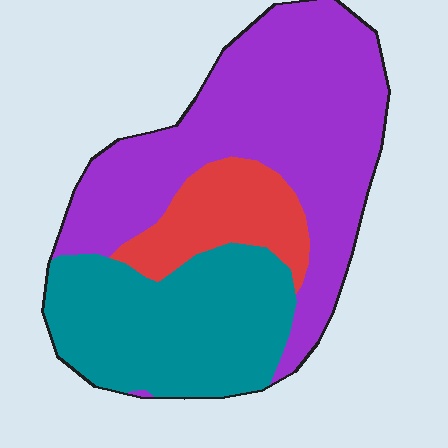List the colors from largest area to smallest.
From largest to smallest: purple, teal, red.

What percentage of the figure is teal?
Teal takes up about one third (1/3) of the figure.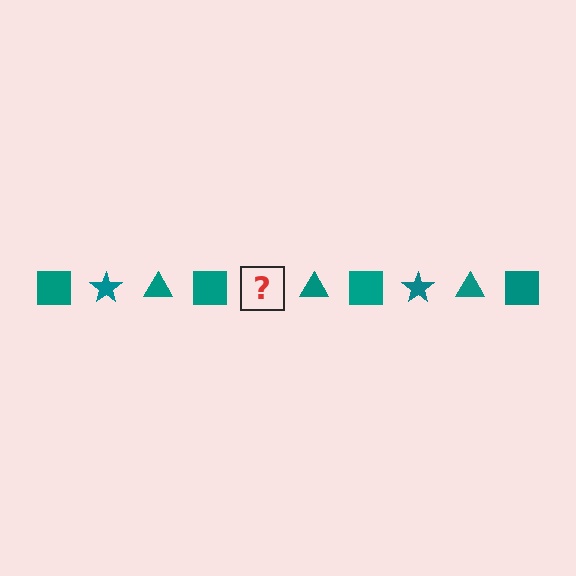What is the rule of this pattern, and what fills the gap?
The rule is that the pattern cycles through square, star, triangle shapes in teal. The gap should be filled with a teal star.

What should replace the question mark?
The question mark should be replaced with a teal star.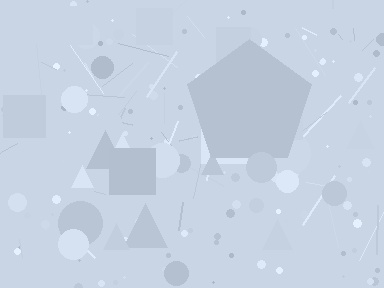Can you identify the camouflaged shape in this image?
The camouflaged shape is a pentagon.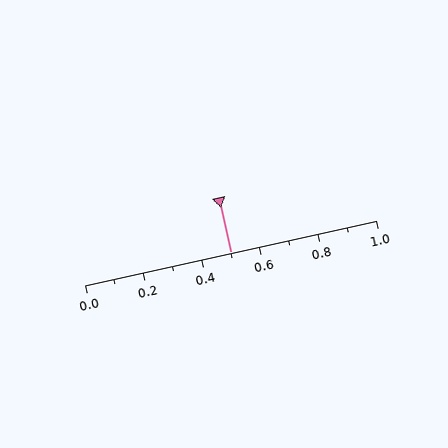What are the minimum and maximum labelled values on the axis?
The axis runs from 0.0 to 1.0.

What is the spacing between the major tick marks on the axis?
The major ticks are spaced 0.2 apart.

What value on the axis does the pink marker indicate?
The marker indicates approximately 0.5.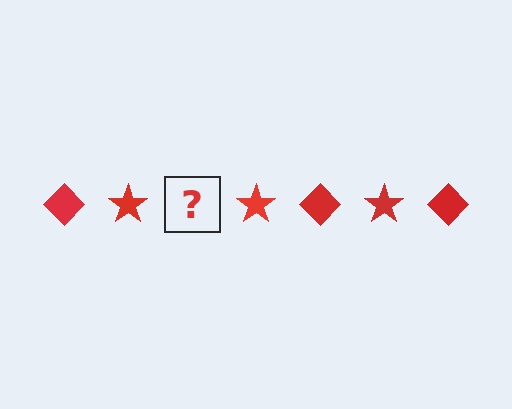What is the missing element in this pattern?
The missing element is a red diamond.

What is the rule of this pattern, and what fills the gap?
The rule is that the pattern cycles through diamond, star shapes in red. The gap should be filled with a red diamond.